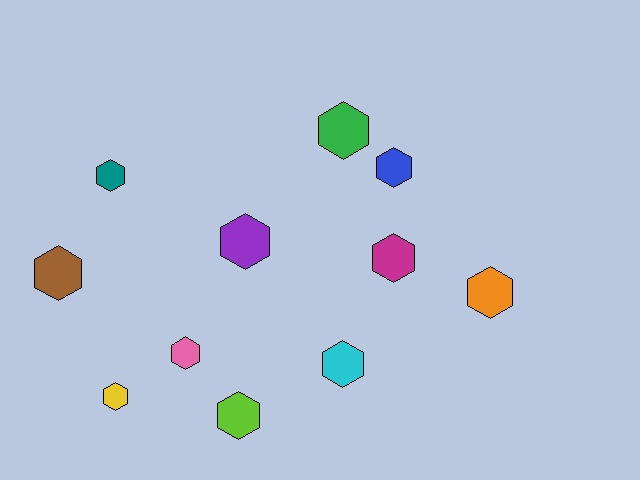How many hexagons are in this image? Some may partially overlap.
There are 11 hexagons.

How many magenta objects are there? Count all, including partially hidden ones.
There is 1 magenta object.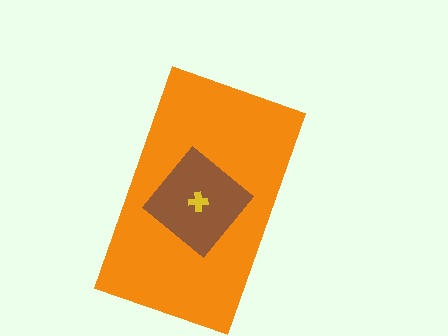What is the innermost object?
The yellow cross.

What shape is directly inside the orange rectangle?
The brown diamond.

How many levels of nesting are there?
3.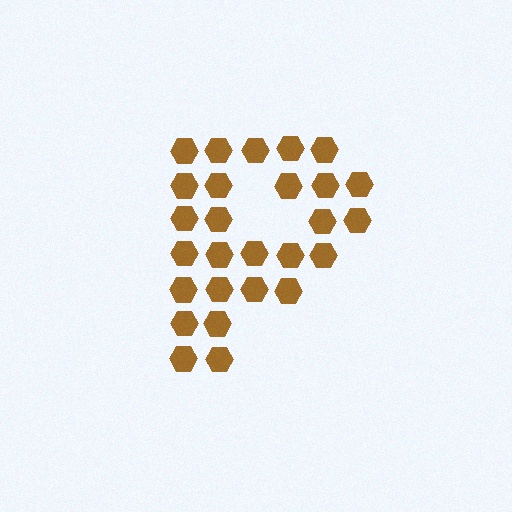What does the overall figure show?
The overall figure shows the letter P.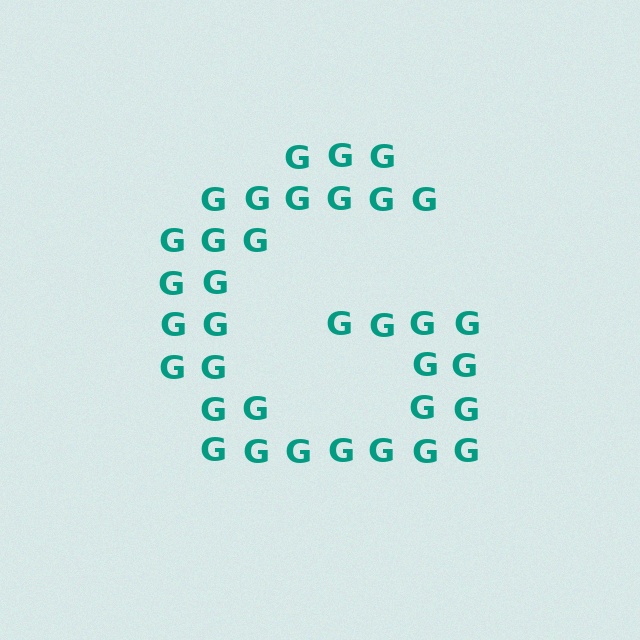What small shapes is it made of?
It is made of small letter G's.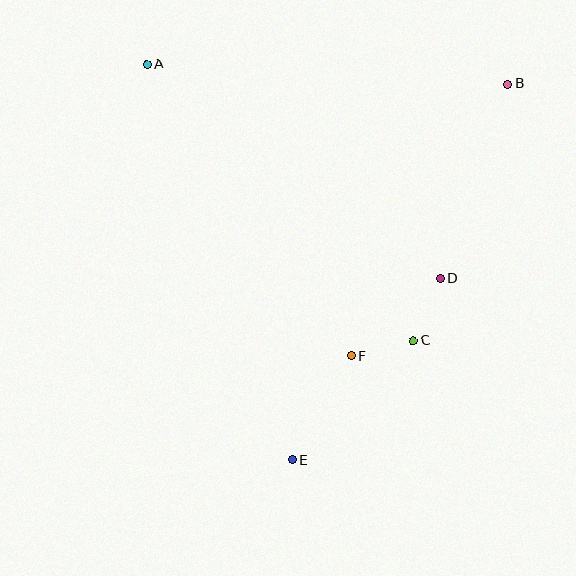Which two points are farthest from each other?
Points B and E are farthest from each other.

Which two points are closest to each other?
Points C and F are closest to each other.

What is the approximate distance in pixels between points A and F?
The distance between A and F is approximately 357 pixels.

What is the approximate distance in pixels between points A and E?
The distance between A and E is approximately 421 pixels.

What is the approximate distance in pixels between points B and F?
The distance between B and F is approximately 314 pixels.